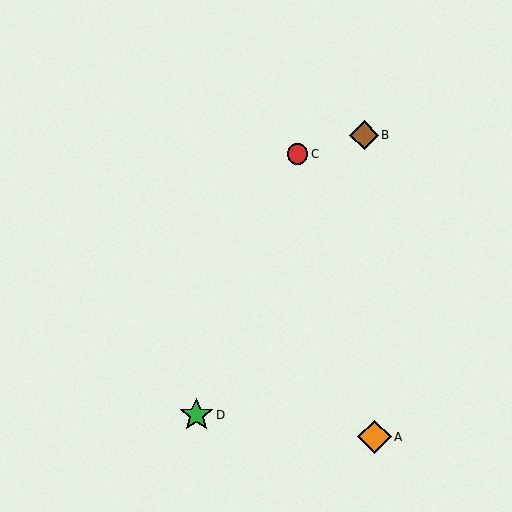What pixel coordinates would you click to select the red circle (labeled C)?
Click at (298, 154) to select the red circle C.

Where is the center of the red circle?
The center of the red circle is at (298, 154).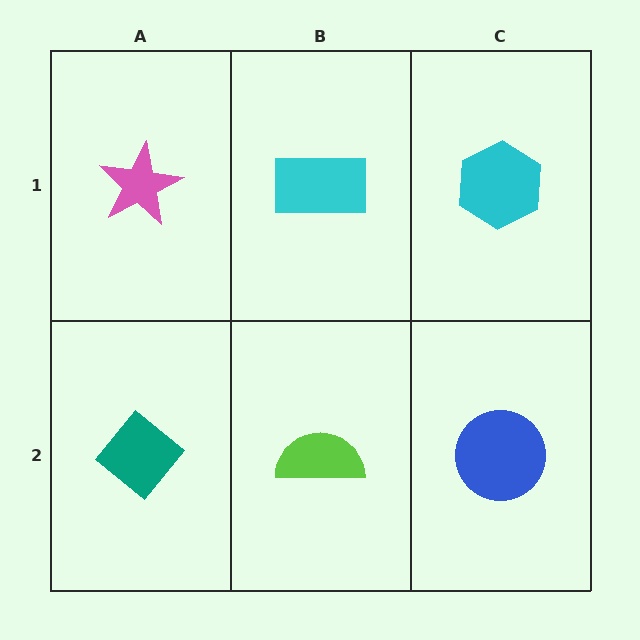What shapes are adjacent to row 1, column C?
A blue circle (row 2, column C), a cyan rectangle (row 1, column B).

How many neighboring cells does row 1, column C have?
2.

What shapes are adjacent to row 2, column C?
A cyan hexagon (row 1, column C), a lime semicircle (row 2, column B).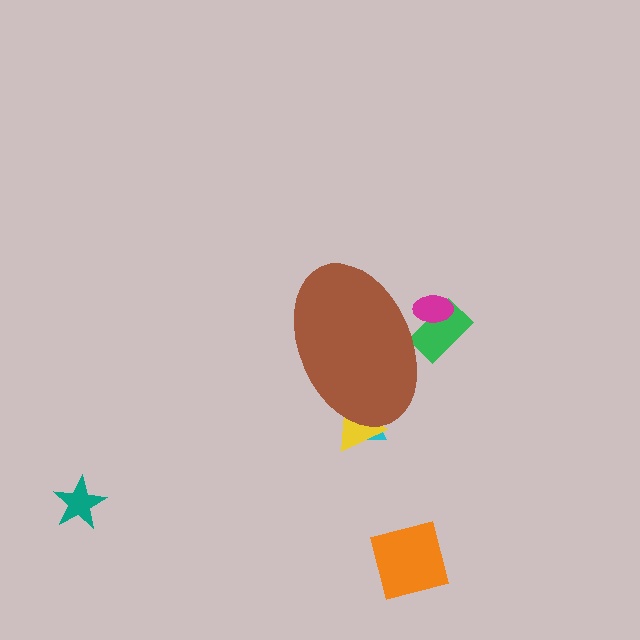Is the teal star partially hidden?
No, the teal star is fully visible.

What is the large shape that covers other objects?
A brown ellipse.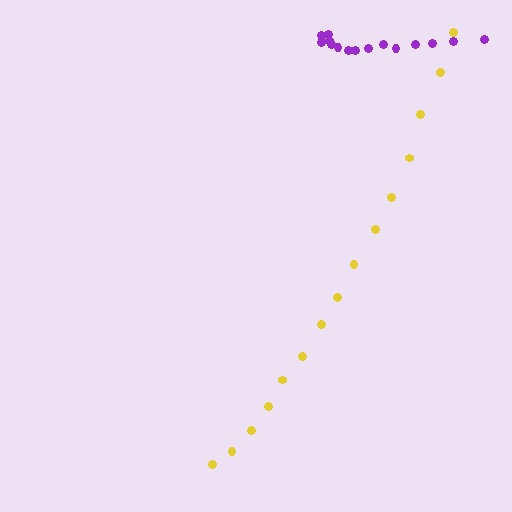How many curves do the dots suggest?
There are 2 distinct paths.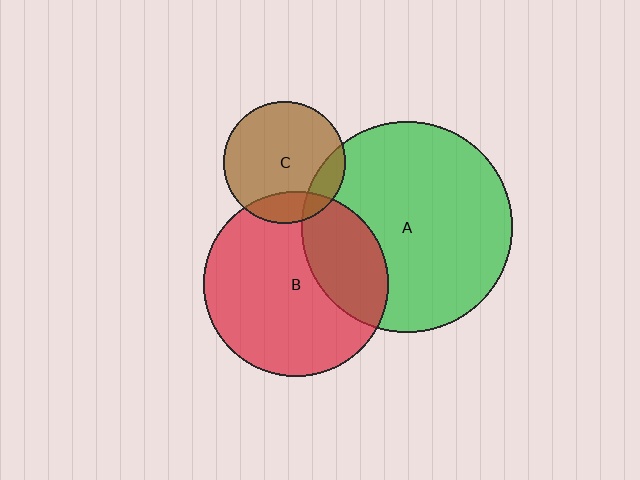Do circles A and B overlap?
Yes.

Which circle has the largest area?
Circle A (green).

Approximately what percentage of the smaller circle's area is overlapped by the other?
Approximately 30%.